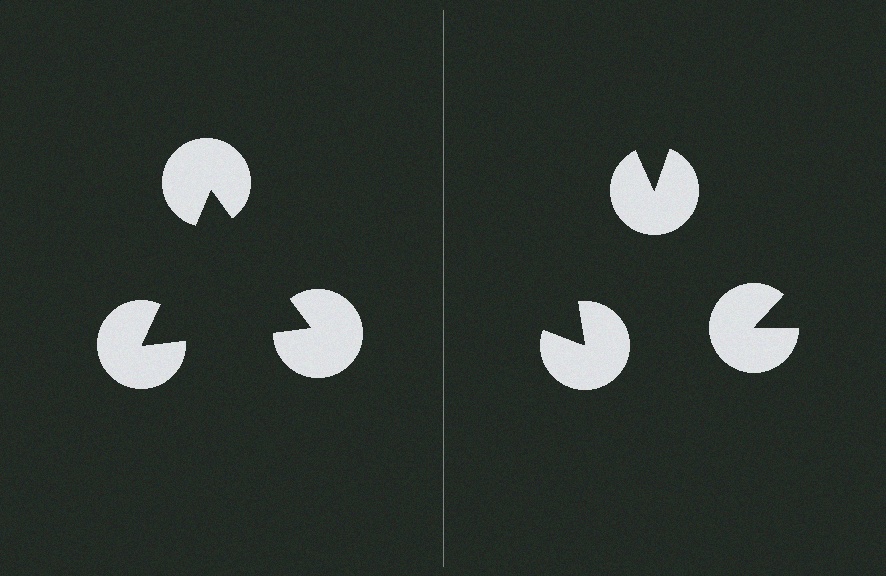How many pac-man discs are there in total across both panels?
6 — 3 on each side.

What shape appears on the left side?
An illusory triangle.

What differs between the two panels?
The pac-man discs are positioned identically on both sides; only the wedge orientations differ. On the left they align to a triangle; on the right they are misaligned.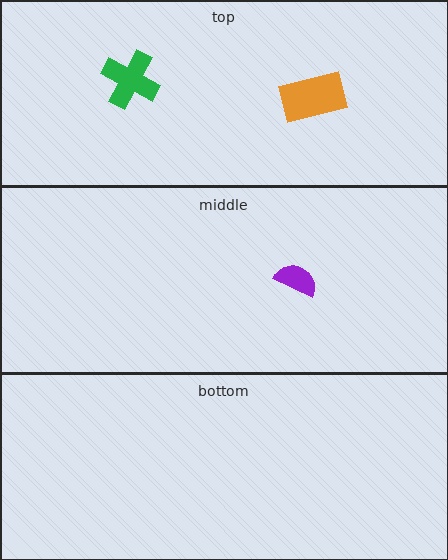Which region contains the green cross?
The top region.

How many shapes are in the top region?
2.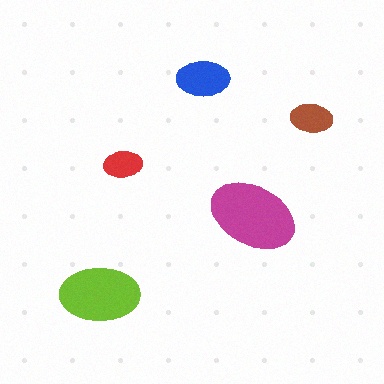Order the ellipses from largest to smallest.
the magenta one, the lime one, the blue one, the brown one, the red one.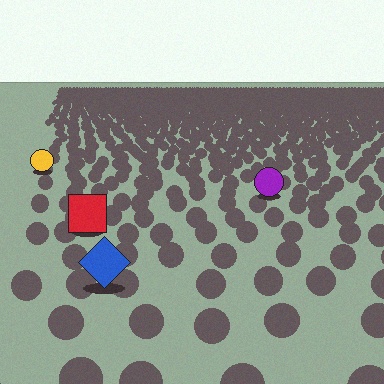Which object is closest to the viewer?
The blue diamond is closest. The texture marks near it are larger and more spread out.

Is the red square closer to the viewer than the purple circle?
Yes. The red square is closer — you can tell from the texture gradient: the ground texture is coarser near it.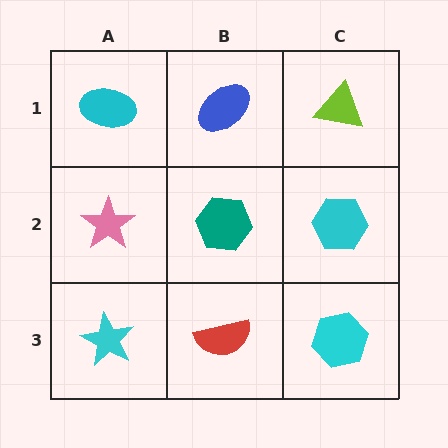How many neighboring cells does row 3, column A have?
2.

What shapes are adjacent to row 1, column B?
A teal hexagon (row 2, column B), a cyan ellipse (row 1, column A), a lime triangle (row 1, column C).